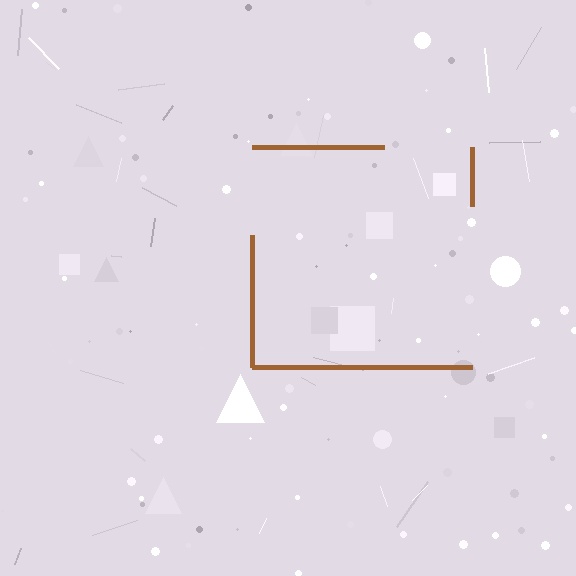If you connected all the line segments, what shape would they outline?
They would outline a square.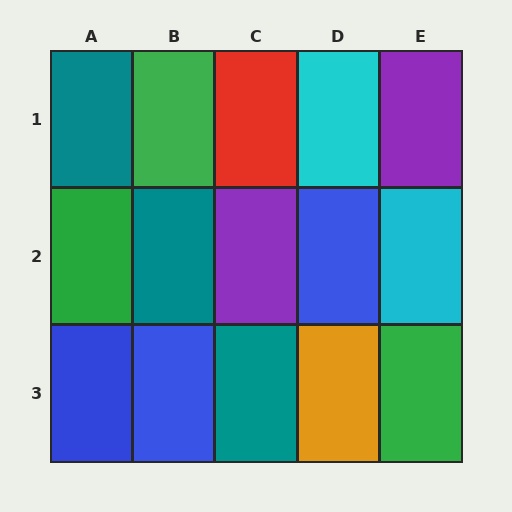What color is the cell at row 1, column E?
Purple.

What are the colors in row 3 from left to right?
Blue, blue, teal, orange, green.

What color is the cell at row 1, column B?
Green.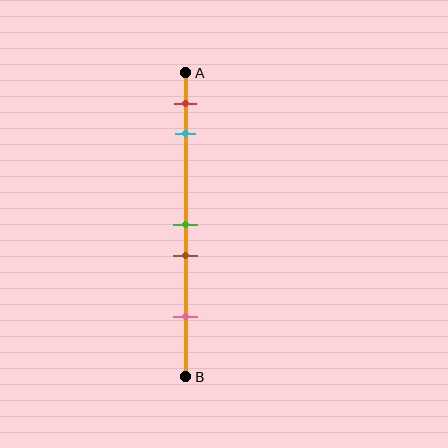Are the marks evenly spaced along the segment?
No, the marks are not evenly spaced.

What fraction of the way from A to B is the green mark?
The green mark is approximately 50% (0.5) of the way from A to B.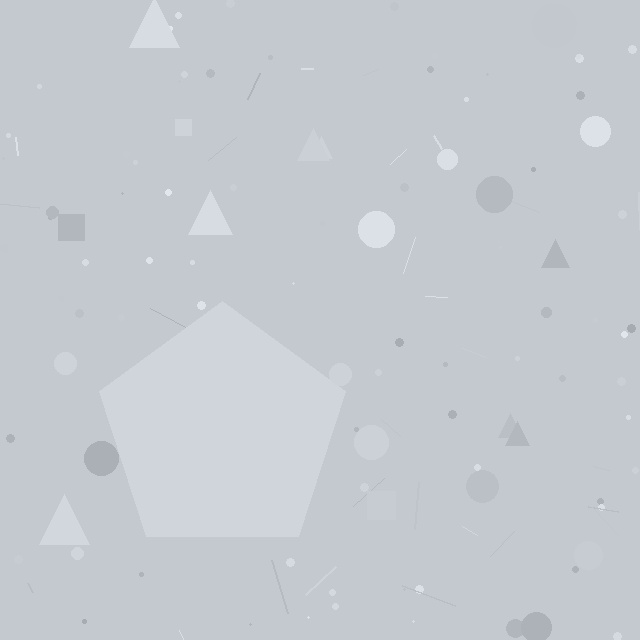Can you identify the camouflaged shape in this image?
The camouflaged shape is a pentagon.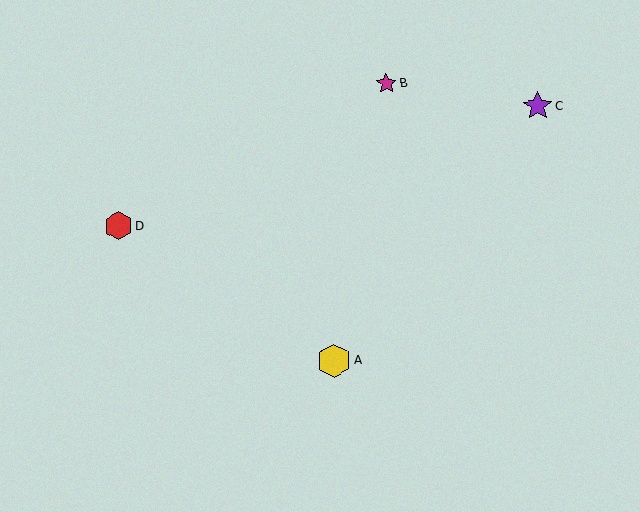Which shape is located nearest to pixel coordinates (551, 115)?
The purple star (labeled C) at (538, 106) is nearest to that location.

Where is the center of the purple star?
The center of the purple star is at (538, 106).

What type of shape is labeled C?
Shape C is a purple star.